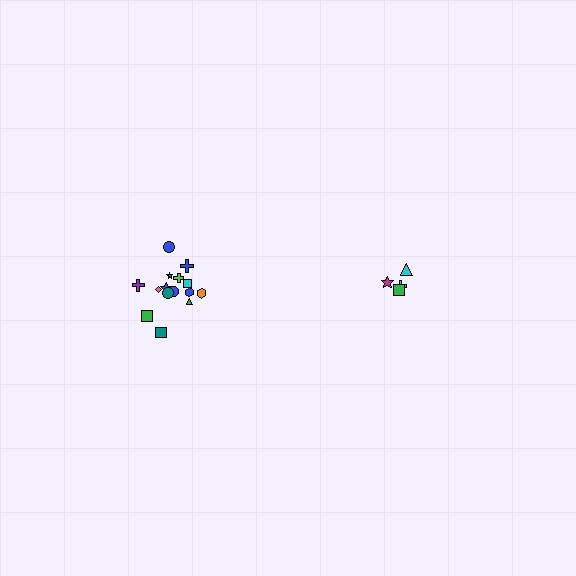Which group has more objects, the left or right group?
The left group.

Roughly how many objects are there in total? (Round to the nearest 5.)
Roughly 20 objects in total.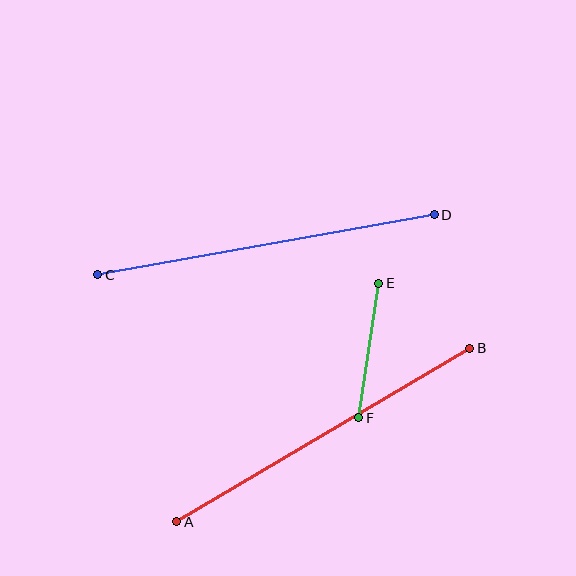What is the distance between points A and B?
The distance is approximately 341 pixels.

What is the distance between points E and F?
The distance is approximately 136 pixels.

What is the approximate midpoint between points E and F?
The midpoint is at approximately (369, 350) pixels.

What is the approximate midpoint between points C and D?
The midpoint is at approximately (266, 245) pixels.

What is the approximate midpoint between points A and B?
The midpoint is at approximately (323, 435) pixels.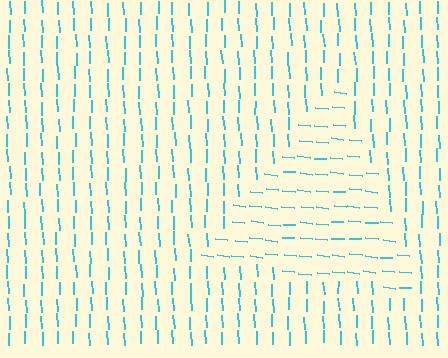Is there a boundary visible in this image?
Yes, there is a texture boundary formed by a change in line orientation.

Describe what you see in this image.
The image is filled with small cyan line segments. A triangle region in the image has lines oriented differently from the surrounding lines, creating a visible texture boundary.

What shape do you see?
I see a triangle.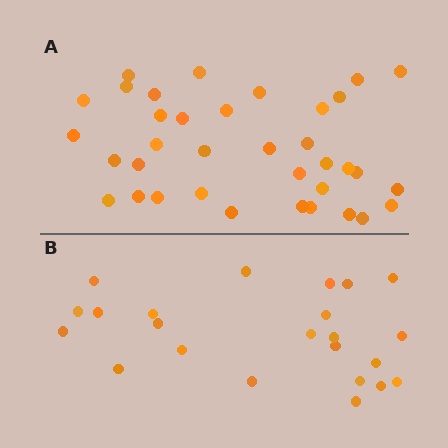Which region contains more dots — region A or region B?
Region A (the top region) has more dots.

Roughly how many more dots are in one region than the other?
Region A has approximately 15 more dots than region B.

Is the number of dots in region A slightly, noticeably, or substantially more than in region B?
Region A has substantially more. The ratio is roughly 1.6 to 1.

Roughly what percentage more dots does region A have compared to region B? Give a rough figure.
About 55% more.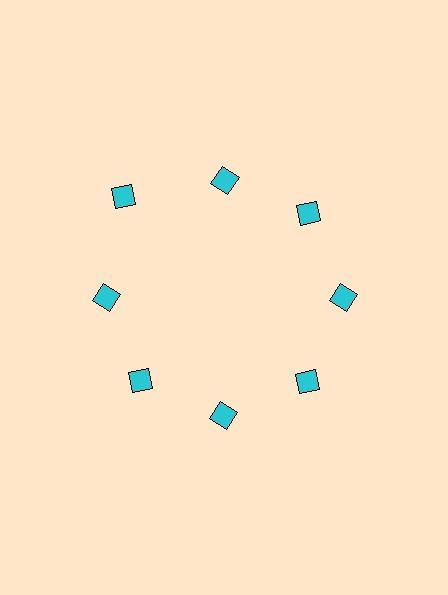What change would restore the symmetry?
The symmetry would be restored by moving it inward, back onto the ring so that all 8 diamonds sit at equal angles and equal distance from the center.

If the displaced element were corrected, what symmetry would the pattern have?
It would have 8-fold rotational symmetry — the pattern would map onto itself every 45 degrees.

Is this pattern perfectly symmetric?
No. The 8 cyan diamonds are arranged in a ring, but one element near the 10 o'clock position is pushed outward from the center, breaking the 8-fold rotational symmetry.